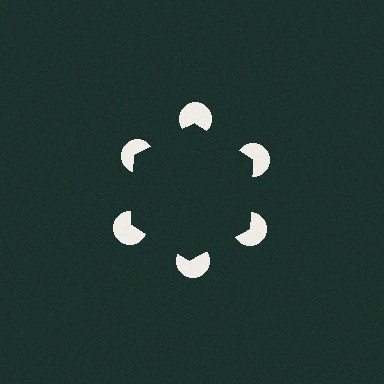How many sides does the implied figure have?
6 sides.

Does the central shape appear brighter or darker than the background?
It typically appears slightly darker than the background, even though no actual brightness change is drawn.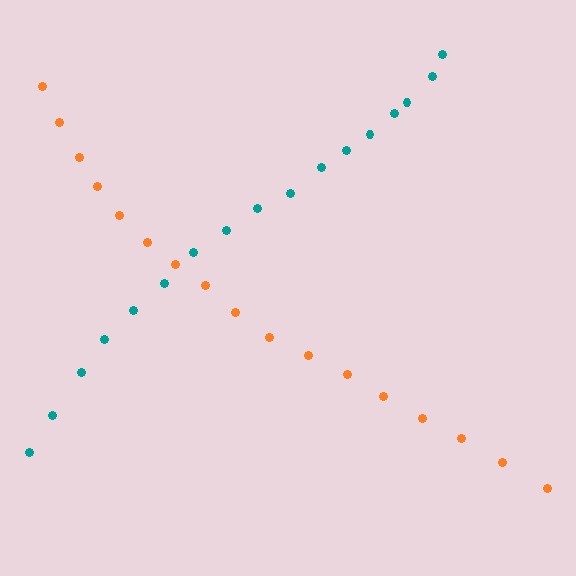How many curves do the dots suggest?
There are 2 distinct paths.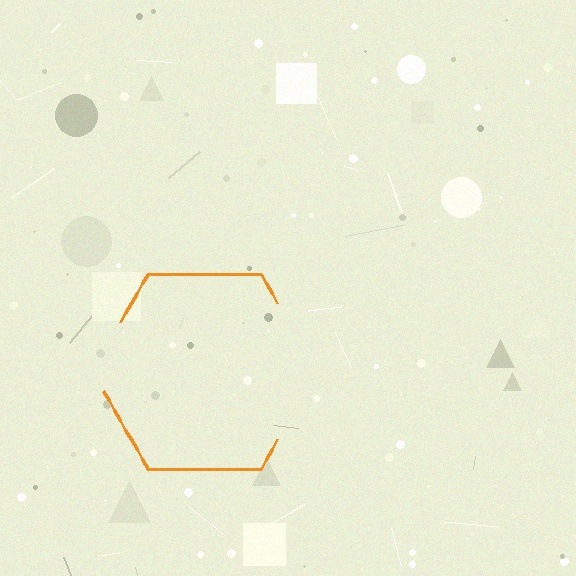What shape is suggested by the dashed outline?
The dashed outline suggests a hexagon.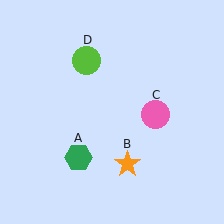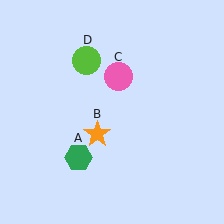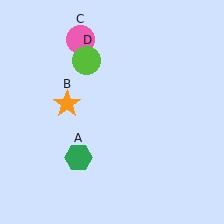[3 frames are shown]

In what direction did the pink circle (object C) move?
The pink circle (object C) moved up and to the left.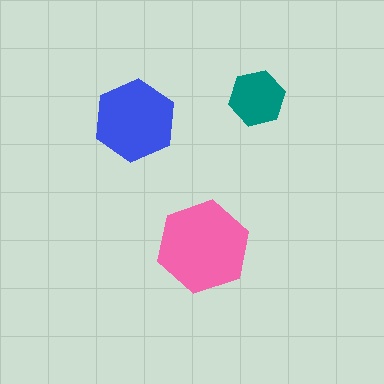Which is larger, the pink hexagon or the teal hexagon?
The pink one.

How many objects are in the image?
There are 3 objects in the image.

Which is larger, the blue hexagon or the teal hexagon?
The blue one.